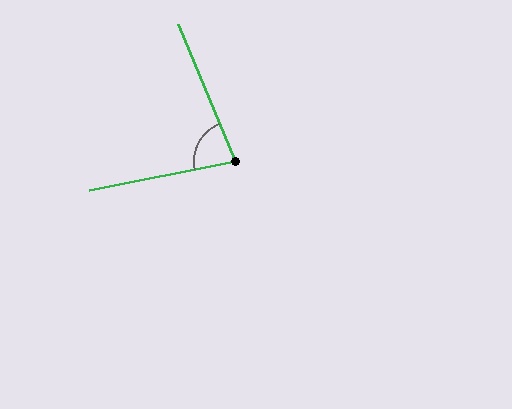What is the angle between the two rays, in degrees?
Approximately 79 degrees.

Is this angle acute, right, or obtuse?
It is acute.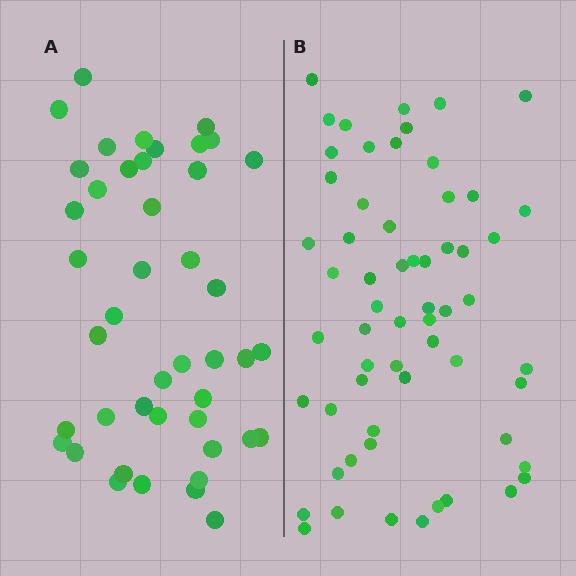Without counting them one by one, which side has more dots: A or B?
Region B (the right region) has more dots.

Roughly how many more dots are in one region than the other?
Region B has approximately 15 more dots than region A.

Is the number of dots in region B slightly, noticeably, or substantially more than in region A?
Region B has noticeably more, but not dramatically so. The ratio is roughly 1.4 to 1.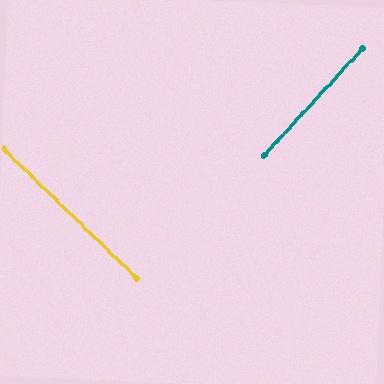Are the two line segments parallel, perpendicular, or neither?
Perpendicular — they meet at approximately 88°.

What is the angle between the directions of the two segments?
Approximately 88 degrees.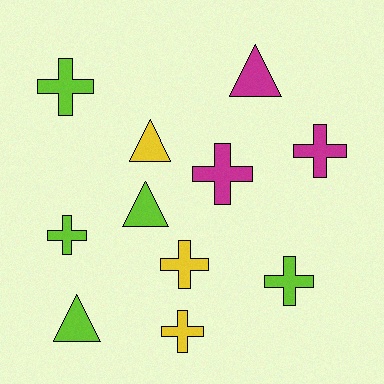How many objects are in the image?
There are 11 objects.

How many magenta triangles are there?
There is 1 magenta triangle.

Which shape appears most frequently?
Cross, with 7 objects.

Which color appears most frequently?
Lime, with 5 objects.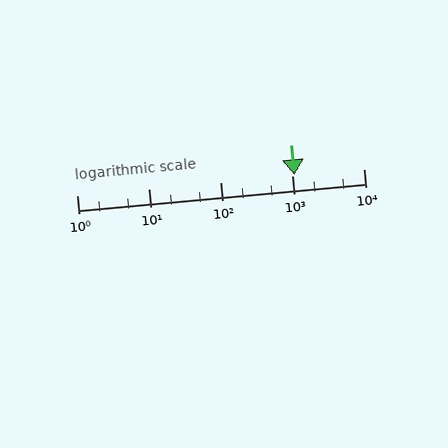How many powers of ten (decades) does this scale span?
The scale spans 4 decades, from 1 to 10000.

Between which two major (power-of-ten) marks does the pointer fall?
The pointer is between 1000 and 10000.